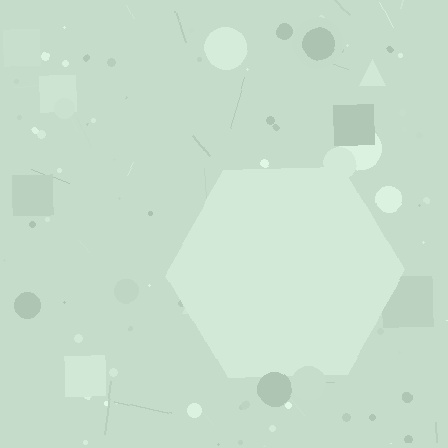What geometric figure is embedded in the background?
A hexagon is embedded in the background.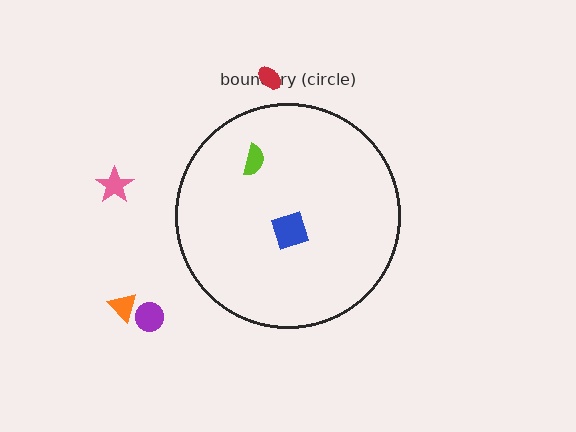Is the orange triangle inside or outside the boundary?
Outside.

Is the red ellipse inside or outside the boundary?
Outside.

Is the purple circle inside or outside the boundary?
Outside.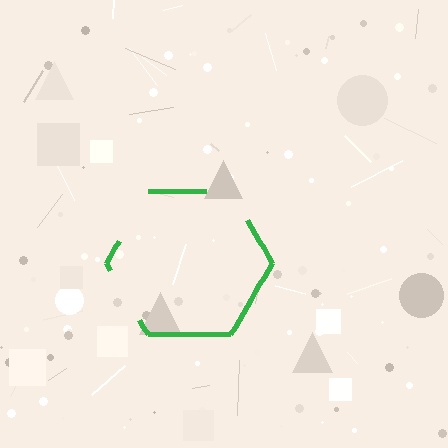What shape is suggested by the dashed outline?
The dashed outline suggests a hexagon.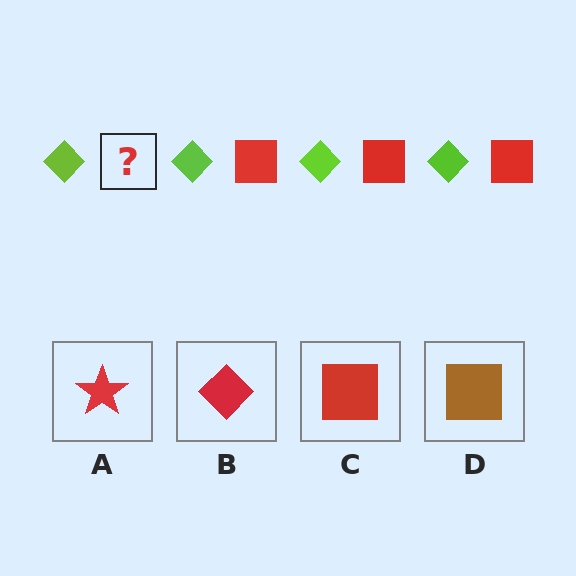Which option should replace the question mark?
Option C.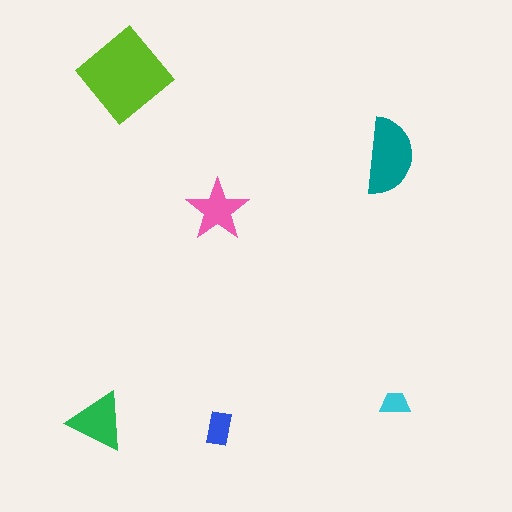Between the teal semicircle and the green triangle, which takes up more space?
The teal semicircle.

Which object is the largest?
The lime diamond.